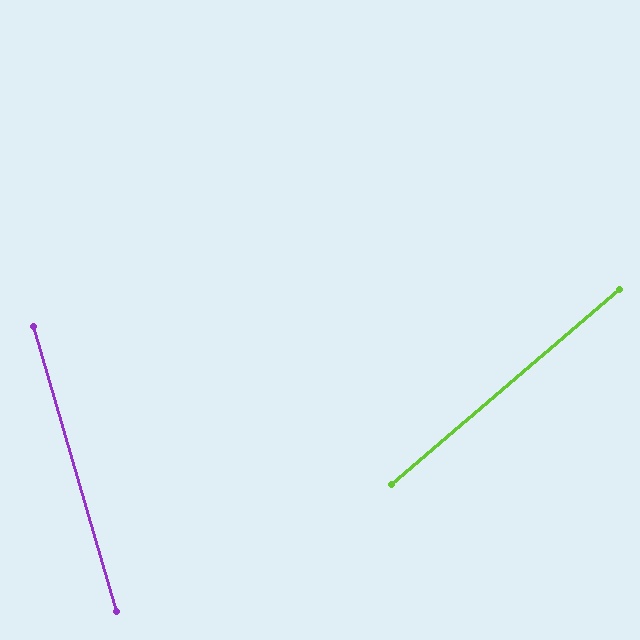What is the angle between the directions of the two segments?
Approximately 66 degrees.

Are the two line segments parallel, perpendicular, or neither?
Neither parallel nor perpendicular — they differ by about 66°.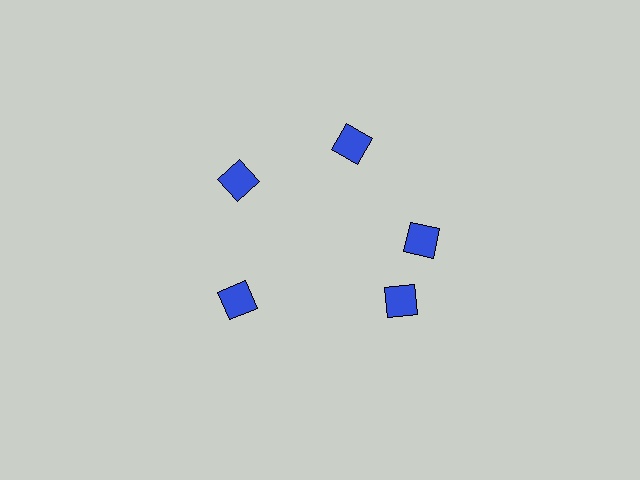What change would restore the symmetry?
The symmetry would be restored by rotating it back into even spacing with its neighbors so that all 5 diamonds sit at equal angles and equal distance from the center.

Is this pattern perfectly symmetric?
No. The 5 blue diamonds are arranged in a ring, but one element near the 5 o'clock position is rotated out of alignment along the ring, breaking the 5-fold rotational symmetry.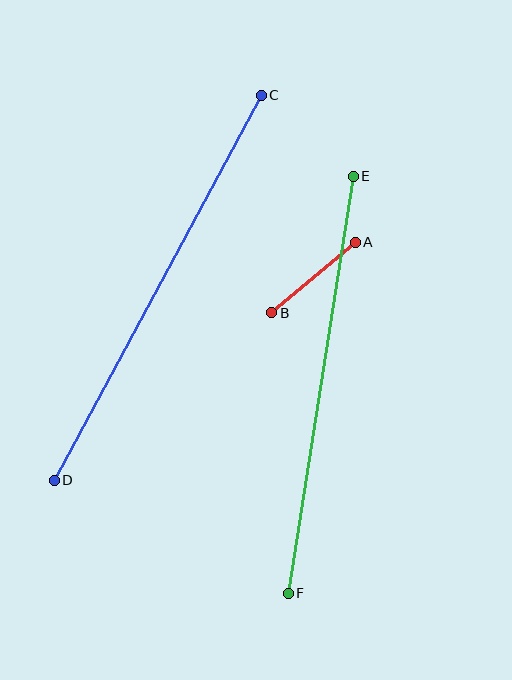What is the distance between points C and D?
The distance is approximately 437 pixels.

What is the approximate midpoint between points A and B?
The midpoint is at approximately (314, 277) pixels.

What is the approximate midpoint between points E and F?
The midpoint is at approximately (321, 385) pixels.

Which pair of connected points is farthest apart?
Points C and D are farthest apart.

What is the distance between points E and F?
The distance is approximately 422 pixels.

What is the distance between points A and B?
The distance is approximately 109 pixels.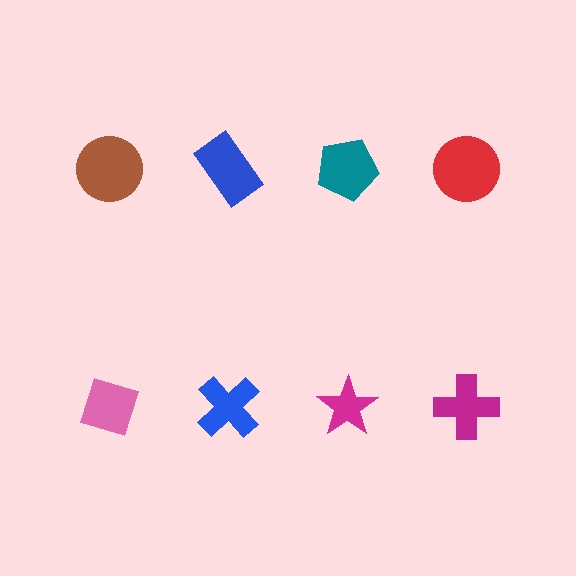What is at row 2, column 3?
A magenta star.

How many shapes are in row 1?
4 shapes.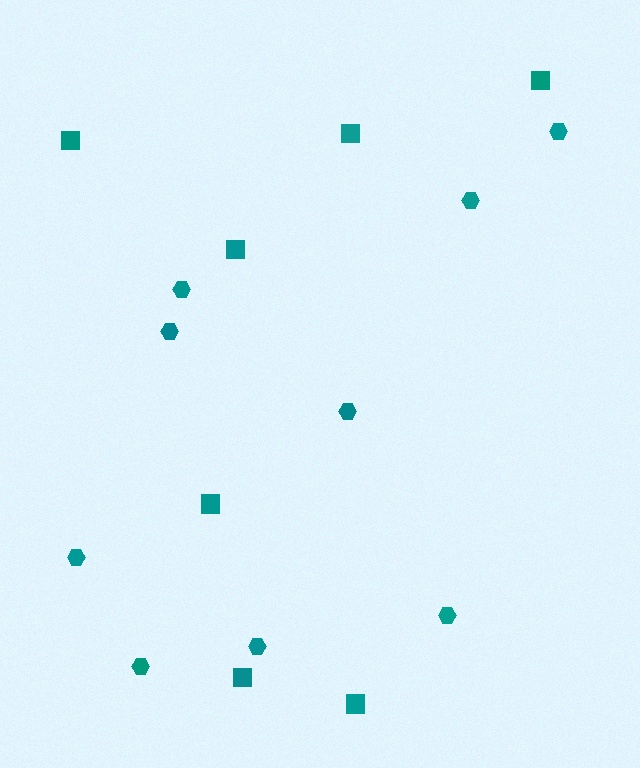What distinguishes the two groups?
There are 2 groups: one group of squares (7) and one group of hexagons (9).